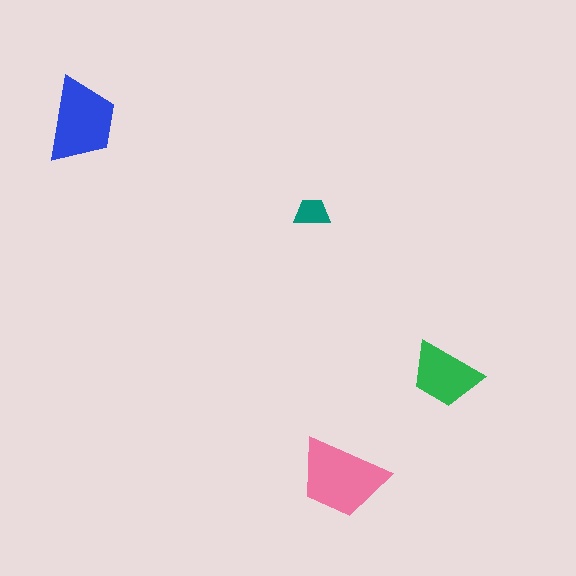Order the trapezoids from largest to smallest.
the pink one, the blue one, the green one, the teal one.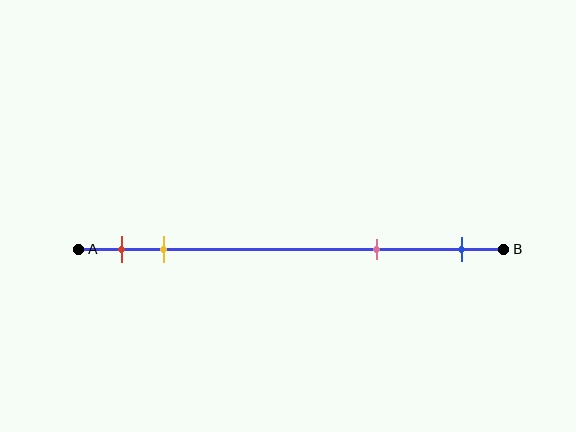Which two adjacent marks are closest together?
The red and yellow marks are the closest adjacent pair.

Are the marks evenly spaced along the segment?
No, the marks are not evenly spaced.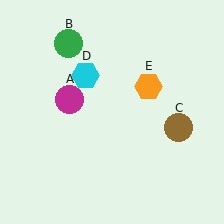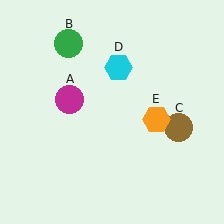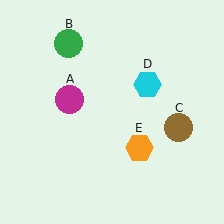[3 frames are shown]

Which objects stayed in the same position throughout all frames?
Magenta circle (object A) and green circle (object B) and brown circle (object C) remained stationary.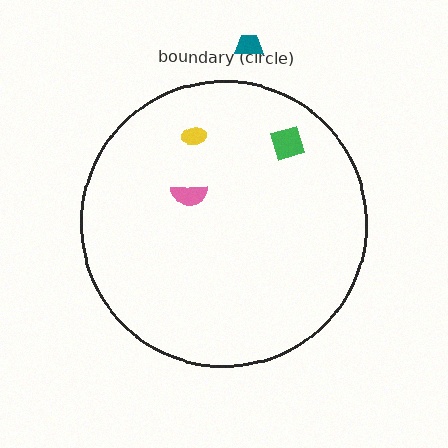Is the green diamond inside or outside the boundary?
Inside.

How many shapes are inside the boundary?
3 inside, 1 outside.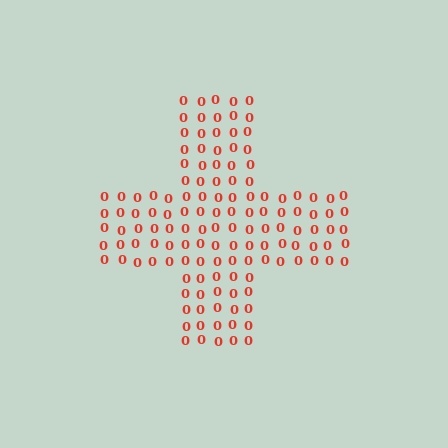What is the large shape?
The large shape is a cross.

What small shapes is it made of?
It is made of small digit 0's.